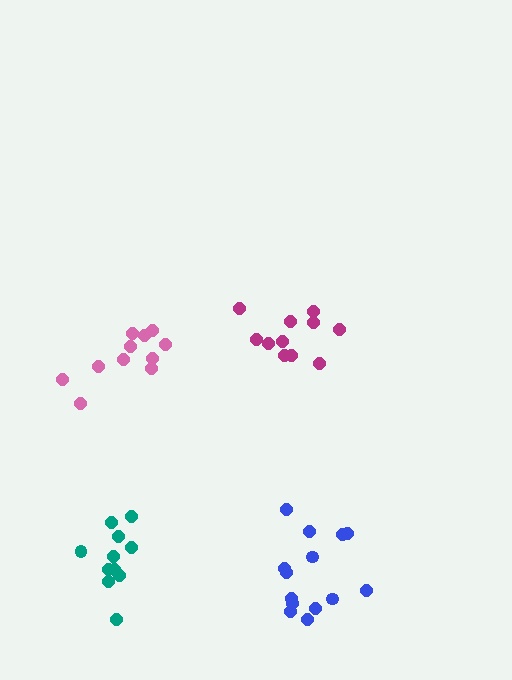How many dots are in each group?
Group 1: 11 dots, Group 2: 11 dots, Group 3: 14 dots, Group 4: 11 dots (47 total).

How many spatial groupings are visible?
There are 4 spatial groupings.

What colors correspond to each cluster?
The clusters are colored: magenta, pink, blue, teal.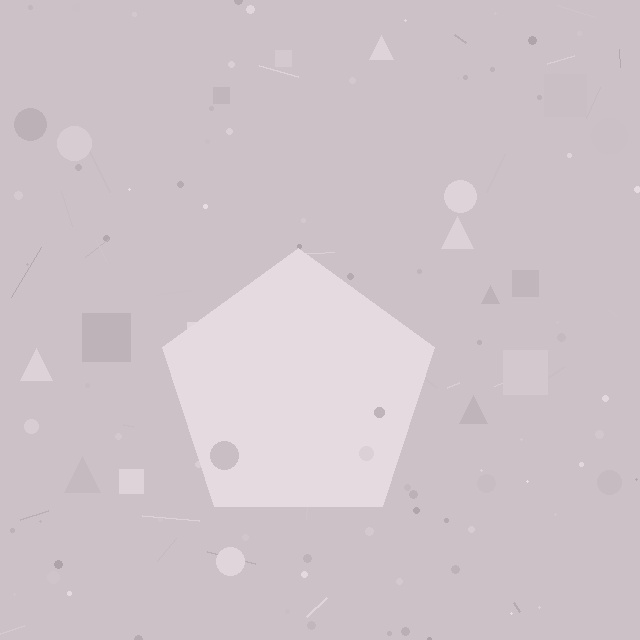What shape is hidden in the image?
A pentagon is hidden in the image.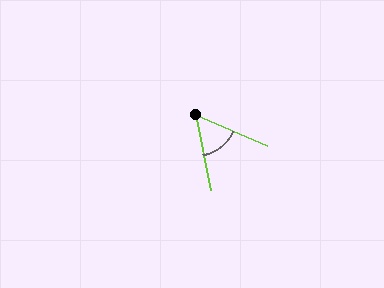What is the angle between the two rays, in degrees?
Approximately 56 degrees.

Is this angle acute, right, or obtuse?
It is acute.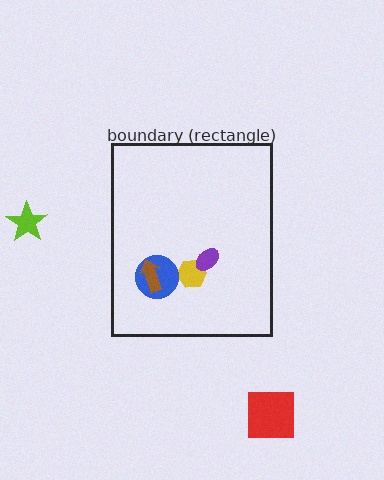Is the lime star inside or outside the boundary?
Outside.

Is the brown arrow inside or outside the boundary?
Inside.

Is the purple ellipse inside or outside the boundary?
Inside.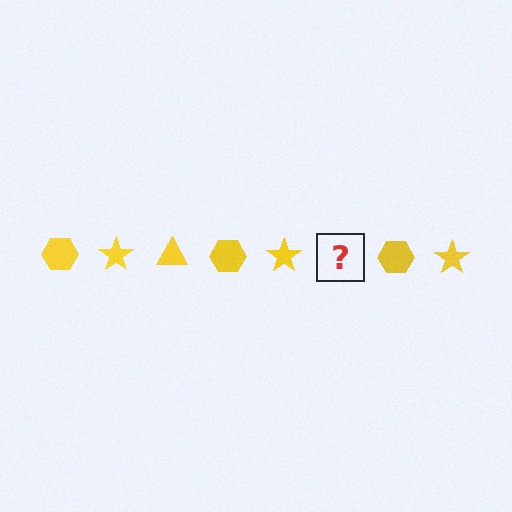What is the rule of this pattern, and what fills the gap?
The rule is that the pattern cycles through hexagon, star, triangle shapes in yellow. The gap should be filled with a yellow triangle.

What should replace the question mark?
The question mark should be replaced with a yellow triangle.